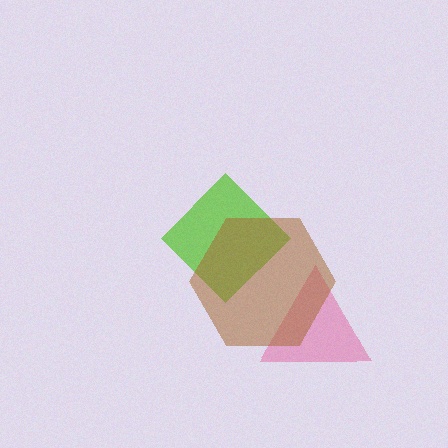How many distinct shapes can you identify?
There are 3 distinct shapes: a pink triangle, a lime diamond, a brown hexagon.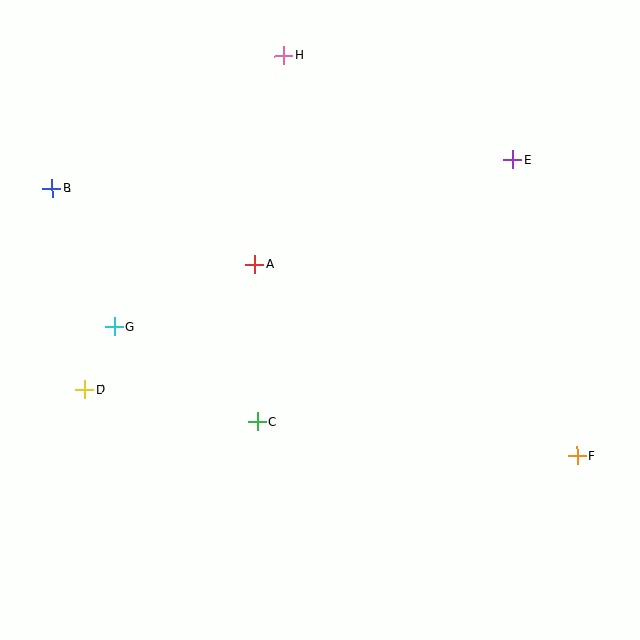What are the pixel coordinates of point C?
Point C is at (257, 422).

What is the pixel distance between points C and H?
The distance between C and H is 367 pixels.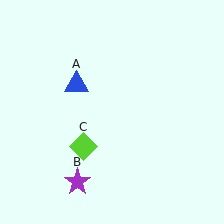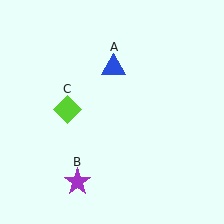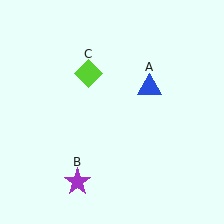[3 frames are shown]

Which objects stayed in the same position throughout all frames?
Purple star (object B) remained stationary.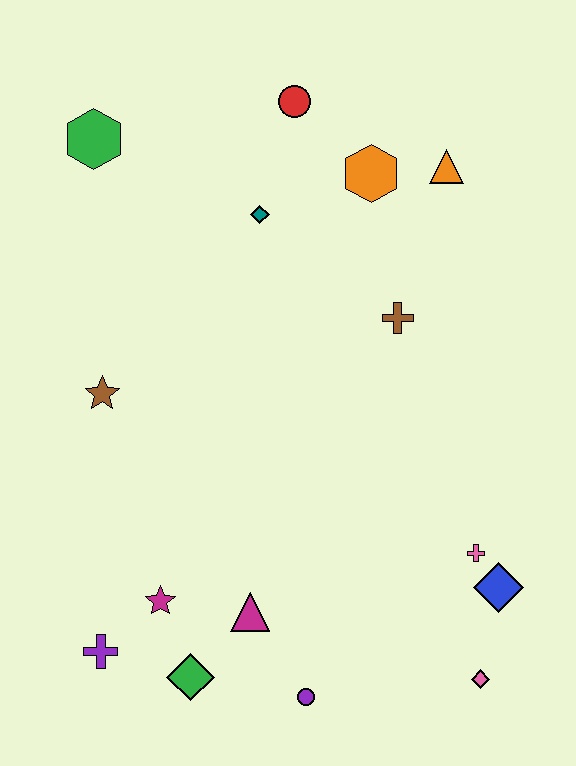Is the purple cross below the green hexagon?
Yes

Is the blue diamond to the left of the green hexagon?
No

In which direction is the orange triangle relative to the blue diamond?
The orange triangle is above the blue diamond.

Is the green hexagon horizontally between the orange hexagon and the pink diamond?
No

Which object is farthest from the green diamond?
The red circle is farthest from the green diamond.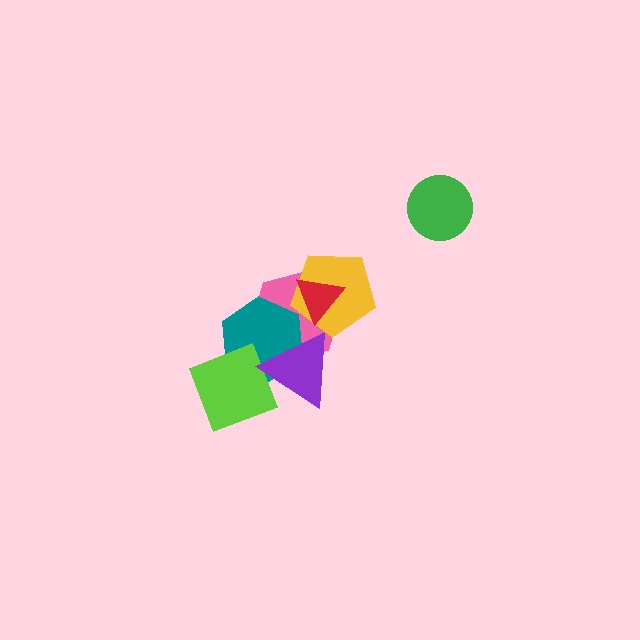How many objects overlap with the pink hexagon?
4 objects overlap with the pink hexagon.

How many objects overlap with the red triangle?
2 objects overlap with the red triangle.